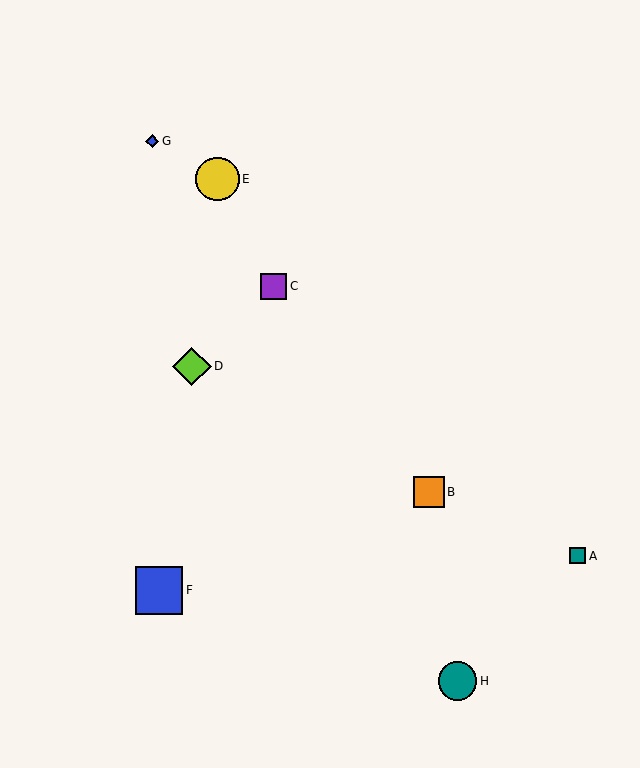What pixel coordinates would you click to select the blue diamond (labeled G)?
Click at (152, 141) to select the blue diamond G.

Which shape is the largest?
The blue square (labeled F) is the largest.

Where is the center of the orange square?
The center of the orange square is at (429, 492).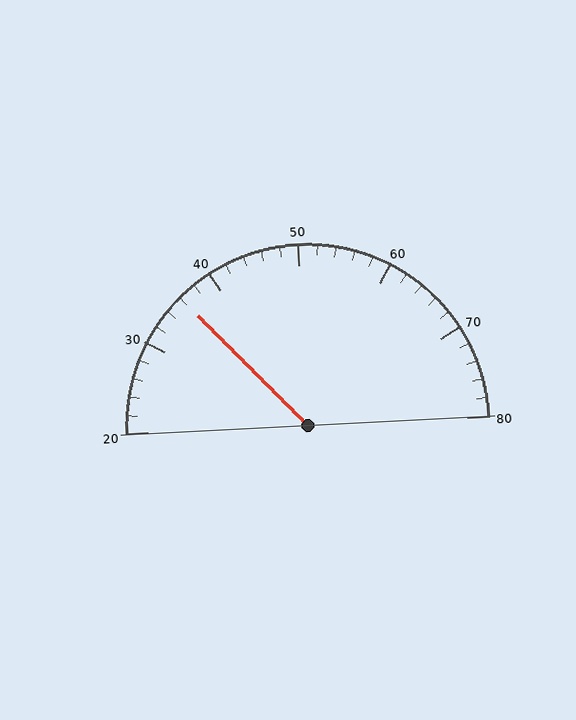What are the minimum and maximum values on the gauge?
The gauge ranges from 20 to 80.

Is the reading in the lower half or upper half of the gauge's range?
The reading is in the lower half of the range (20 to 80).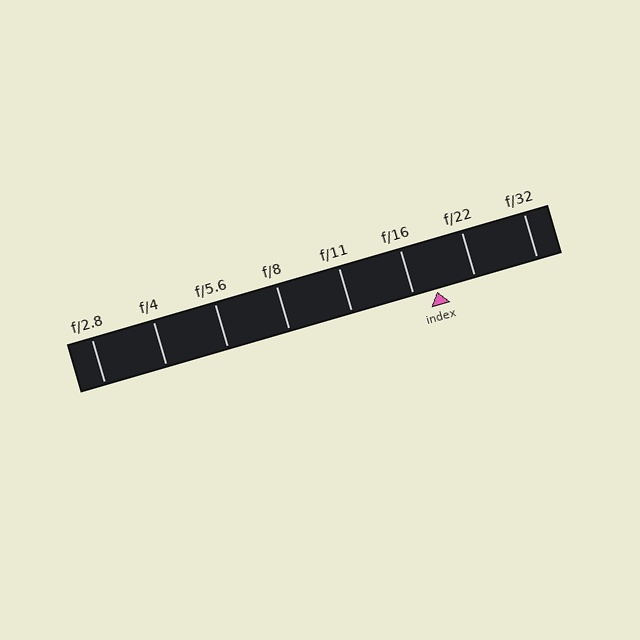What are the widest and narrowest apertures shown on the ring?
The widest aperture shown is f/2.8 and the narrowest is f/32.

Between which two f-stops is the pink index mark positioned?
The index mark is between f/16 and f/22.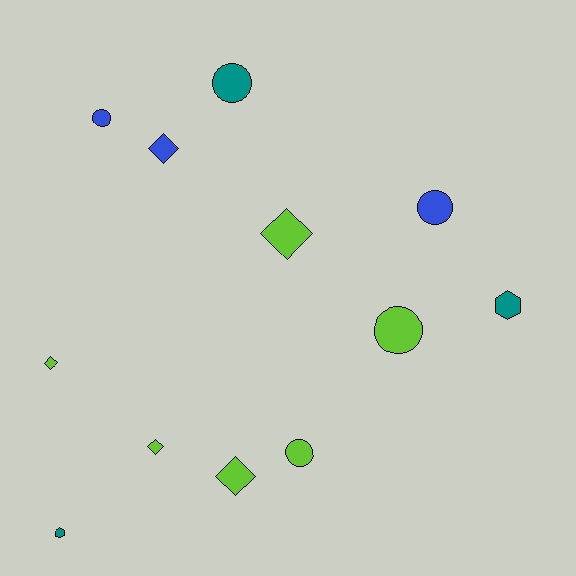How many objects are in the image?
There are 12 objects.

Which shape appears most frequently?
Diamond, with 5 objects.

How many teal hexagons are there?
There are 2 teal hexagons.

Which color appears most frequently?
Lime, with 6 objects.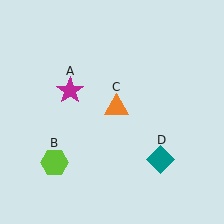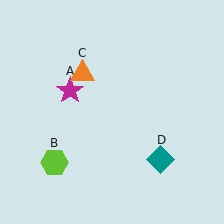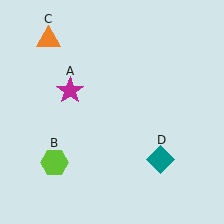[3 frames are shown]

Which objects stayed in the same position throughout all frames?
Magenta star (object A) and lime hexagon (object B) and teal diamond (object D) remained stationary.